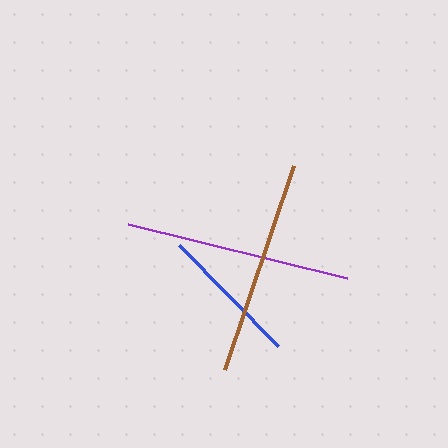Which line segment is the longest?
The purple line is the longest at approximately 226 pixels.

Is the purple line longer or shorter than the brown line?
The purple line is longer than the brown line.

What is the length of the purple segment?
The purple segment is approximately 226 pixels long.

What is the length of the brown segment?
The brown segment is approximately 215 pixels long.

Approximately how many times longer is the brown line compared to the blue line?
The brown line is approximately 1.5 times the length of the blue line.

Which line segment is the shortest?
The blue line is the shortest at approximately 141 pixels.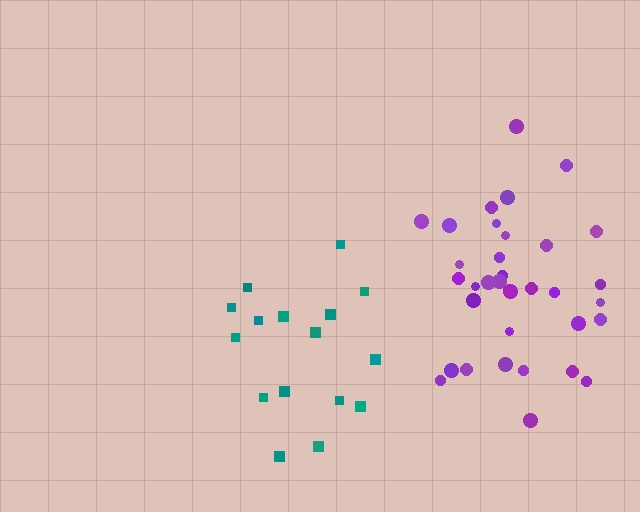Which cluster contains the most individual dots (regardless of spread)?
Purple (35).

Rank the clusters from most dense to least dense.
purple, teal.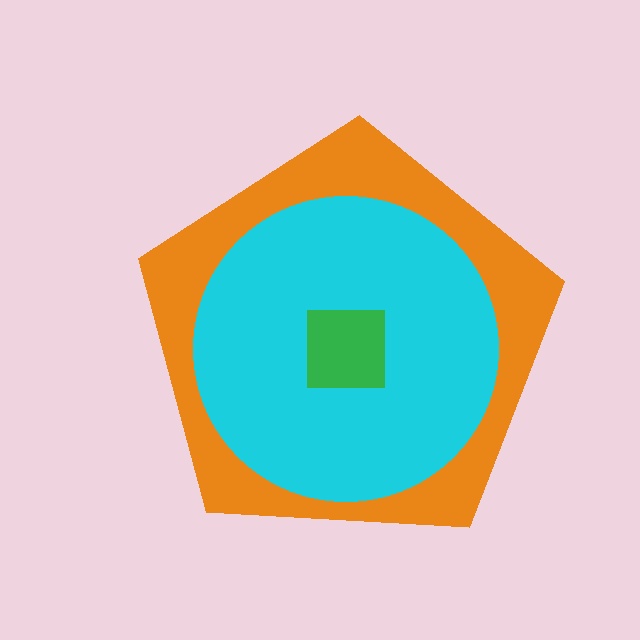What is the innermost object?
The green square.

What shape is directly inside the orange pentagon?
The cyan circle.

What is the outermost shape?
The orange pentagon.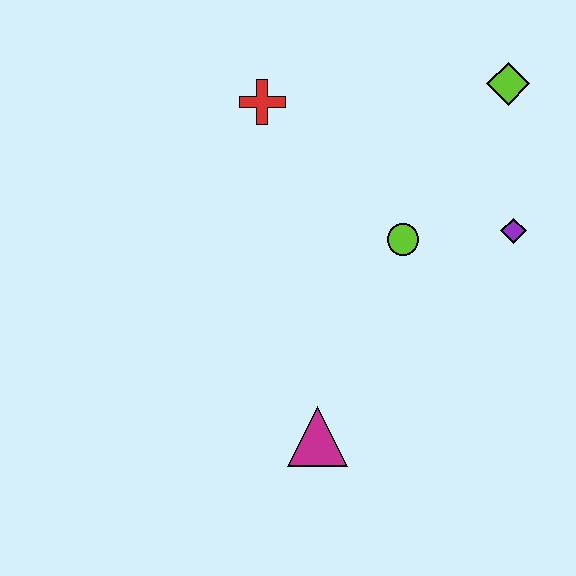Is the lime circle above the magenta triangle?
Yes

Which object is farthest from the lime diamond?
The magenta triangle is farthest from the lime diamond.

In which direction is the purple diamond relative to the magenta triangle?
The purple diamond is above the magenta triangle.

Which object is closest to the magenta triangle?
The lime circle is closest to the magenta triangle.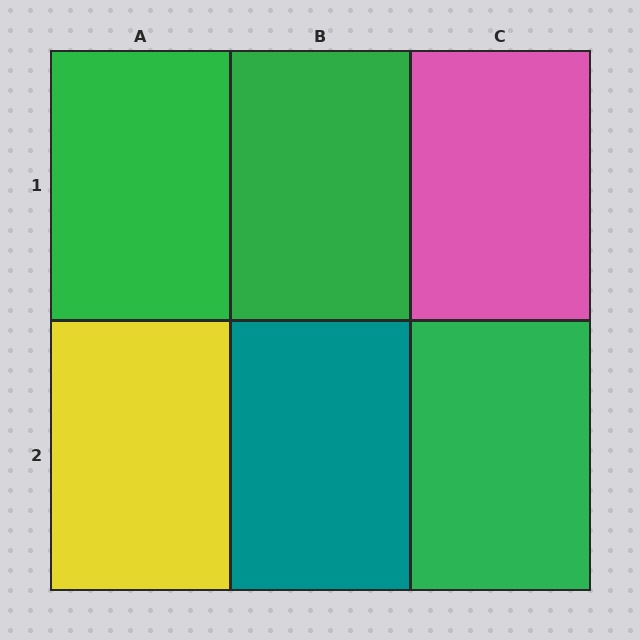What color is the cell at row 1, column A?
Green.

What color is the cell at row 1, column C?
Pink.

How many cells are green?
3 cells are green.